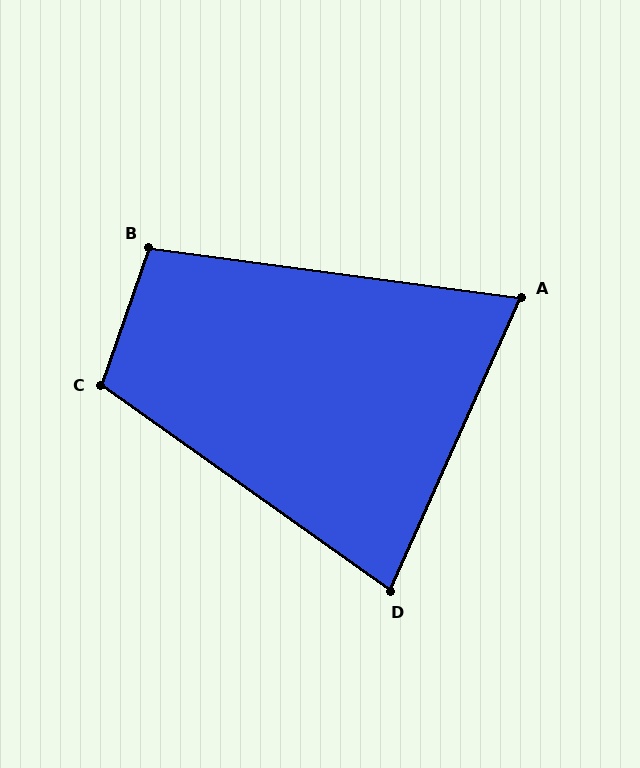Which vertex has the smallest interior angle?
A, at approximately 74 degrees.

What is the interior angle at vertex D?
Approximately 79 degrees (acute).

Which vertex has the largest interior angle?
C, at approximately 106 degrees.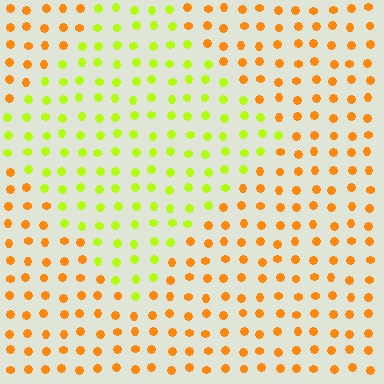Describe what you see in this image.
The image is filled with small orange elements in a uniform arrangement. A diamond-shaped region is visible where the elements are tinted to a slightly different hue, forming a subtle color boundary.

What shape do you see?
I see a diamond.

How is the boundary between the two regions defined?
The boundary is defined purely by a slight shift in hue (about 49 degrees). Spacing, size, and orientation are identical on both sides.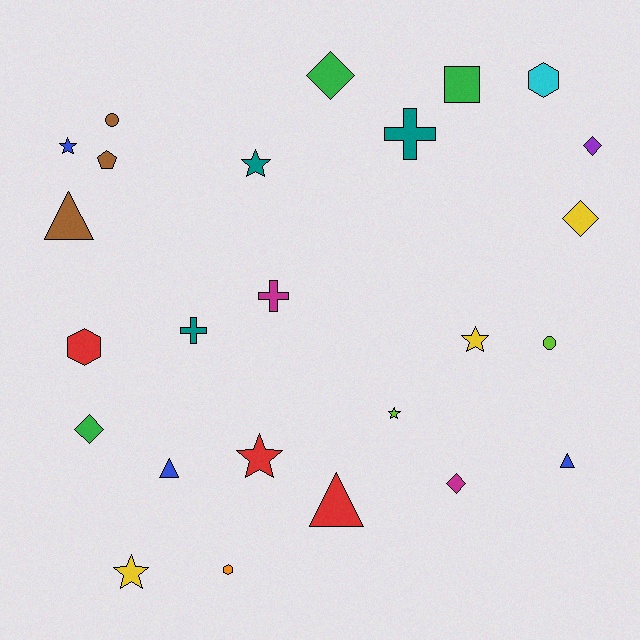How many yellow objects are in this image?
There are 3 yellow objects.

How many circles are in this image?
There are 2 circles.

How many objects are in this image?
There are 25 objects.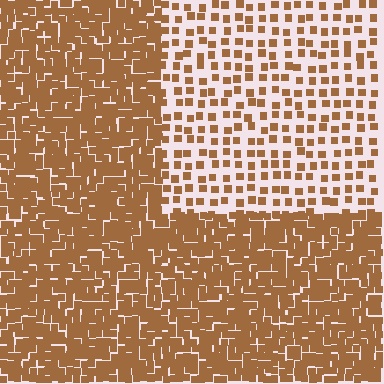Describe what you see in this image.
The image contains small brown elements arranged at two different densities. A rectangle-shaped region is visible where the elements are less densely packed than the surrounding area.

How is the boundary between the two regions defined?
The boundary is defined by a change in element density (approximately 2.8x ratio). All elements are the same color, size, and shape.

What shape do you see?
I see a rectangle.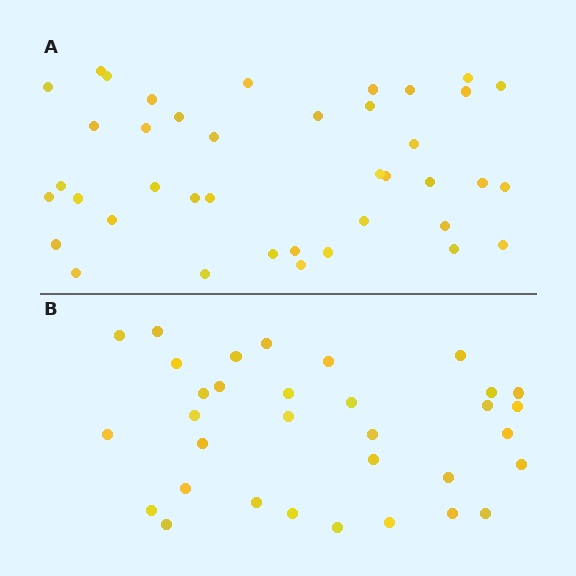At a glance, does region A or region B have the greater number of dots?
Region A (the top region) has more dots.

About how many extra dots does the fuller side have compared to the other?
Region A has roughly 8 or so more dots than region B.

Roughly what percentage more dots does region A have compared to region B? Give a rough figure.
About 20% more.